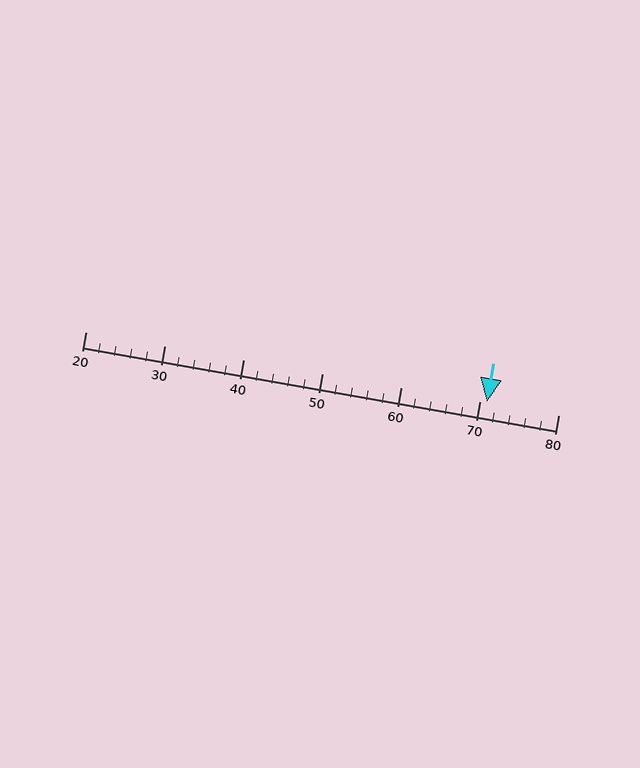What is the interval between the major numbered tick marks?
The major tick marks are spaced 10 units apart.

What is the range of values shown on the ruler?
The ruler shows values from 20 to 80.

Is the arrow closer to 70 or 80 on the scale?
The arrow is closer to 70.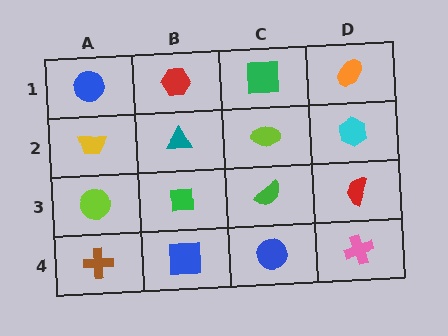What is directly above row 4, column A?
A lime circle.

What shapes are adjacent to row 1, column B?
A teal triangle (row 2, column B), a blue circle (row 1, column A), a green square (row 1, column C).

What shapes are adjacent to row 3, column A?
A yellow trapezoid (row 2, column A), a brown cross (row 4, column A), a green square (row 3, column B).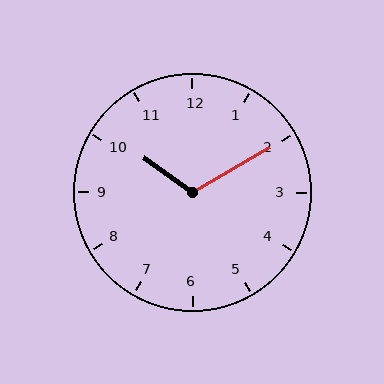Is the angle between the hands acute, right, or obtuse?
It is obtuse.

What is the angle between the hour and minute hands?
Approximately 115 degrees.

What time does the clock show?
10:10.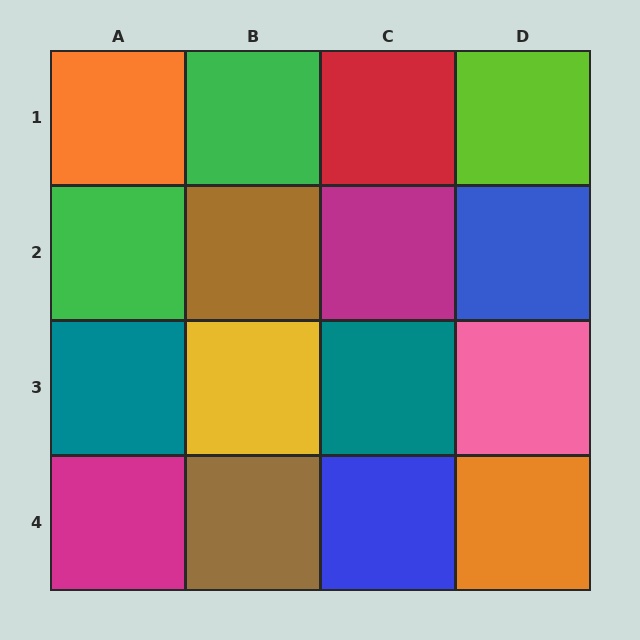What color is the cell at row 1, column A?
Orange.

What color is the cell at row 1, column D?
Lime.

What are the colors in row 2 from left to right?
Green, brown, magenta, blue.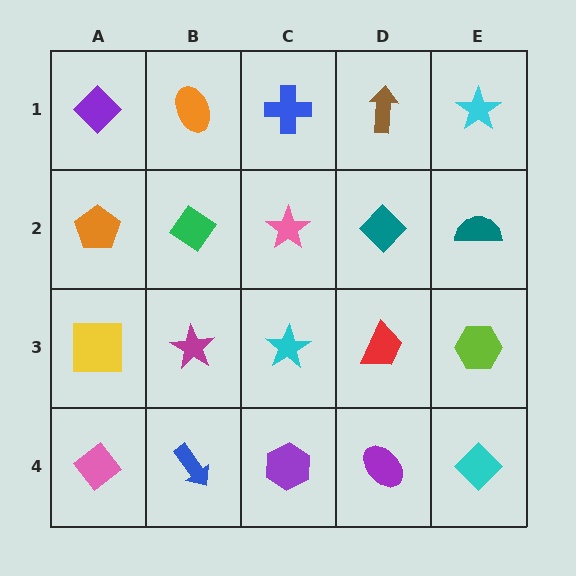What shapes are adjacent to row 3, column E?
A teal semicircle (row 2, column E), a cyan diamond (row 4, column E), a red trapezoid (row 3, column D).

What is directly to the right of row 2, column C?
A teal diamond.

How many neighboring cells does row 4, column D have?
3.